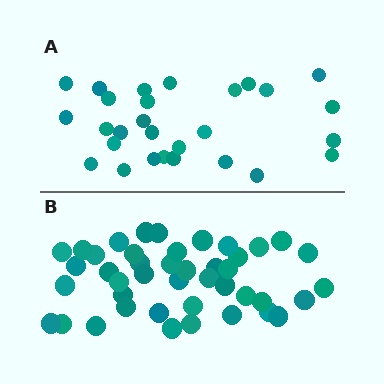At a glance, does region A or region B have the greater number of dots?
Region B (the bottom region) has more dots.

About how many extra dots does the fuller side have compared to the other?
Region B has approximately 15 more dots than region A.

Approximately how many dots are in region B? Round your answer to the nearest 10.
About 40 dots. (The exact count is 43, which rounds to 40.)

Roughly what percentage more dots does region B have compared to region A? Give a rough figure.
About 55% more.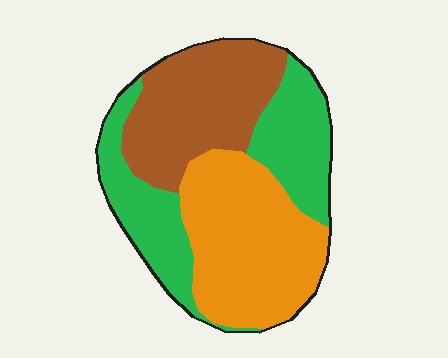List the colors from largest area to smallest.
From largest to smallest: orange, green, brown.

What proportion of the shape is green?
Green covers 33% of the shape.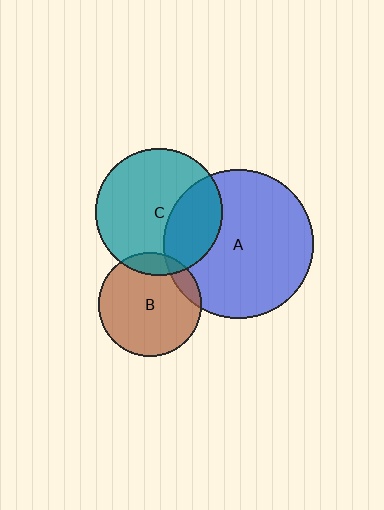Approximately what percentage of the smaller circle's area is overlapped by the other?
Approximately 10%.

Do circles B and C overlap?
Yes.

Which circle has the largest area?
Circle A (blue).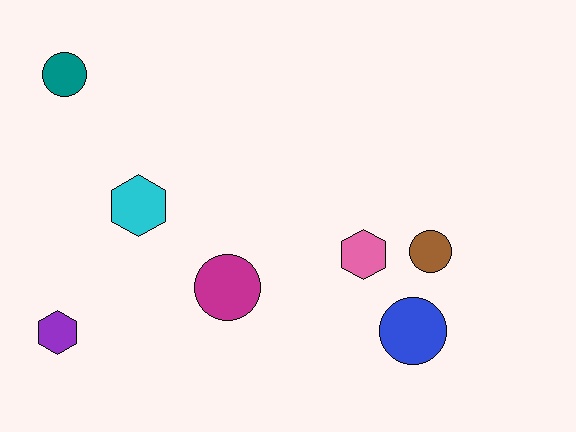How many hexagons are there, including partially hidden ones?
There are 3 hexagons.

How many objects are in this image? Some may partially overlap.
There are 7 objects.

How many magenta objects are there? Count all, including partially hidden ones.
There is 1 magenta object.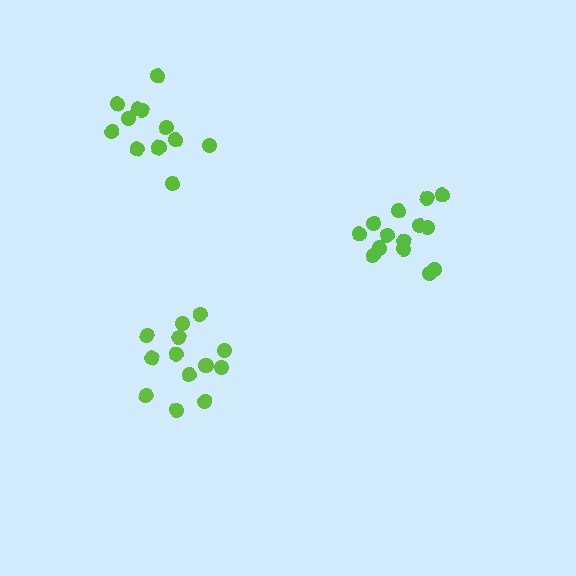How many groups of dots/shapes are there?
There are 3 groups.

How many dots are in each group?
Group 1: 13 dots, Group 2: 14 dots, Group 3: 14 dots (41 total).